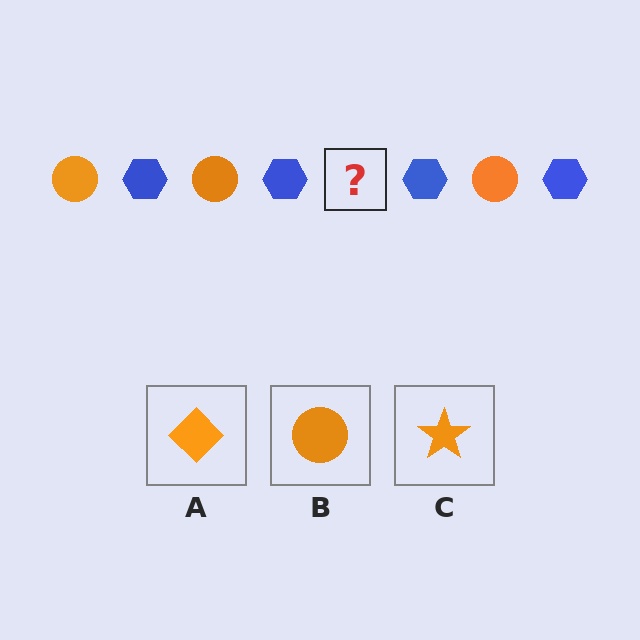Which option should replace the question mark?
Option B.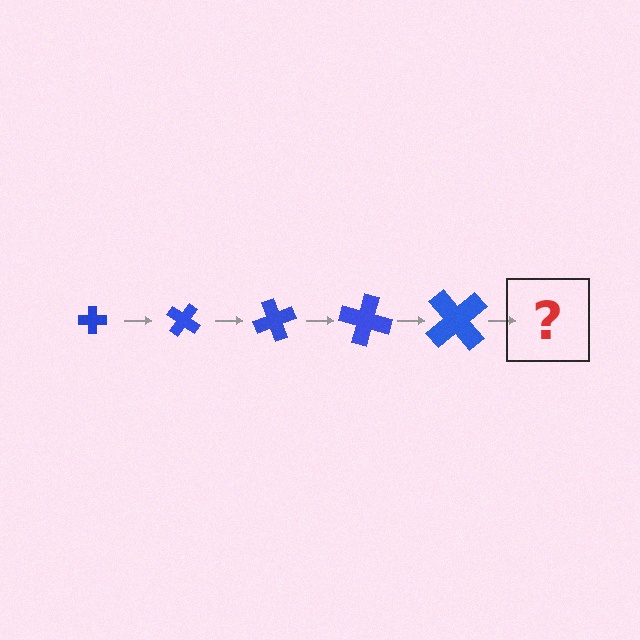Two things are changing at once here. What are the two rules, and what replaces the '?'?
The two rules are that the cross grows larger each step and it rotates 35 degrees each step. The '?' should be a cross, larger than the previous one and rotated 175 degrees from the start.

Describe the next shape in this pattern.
It should be a cross, larger than the previous one and rotated 175 degrees from the start.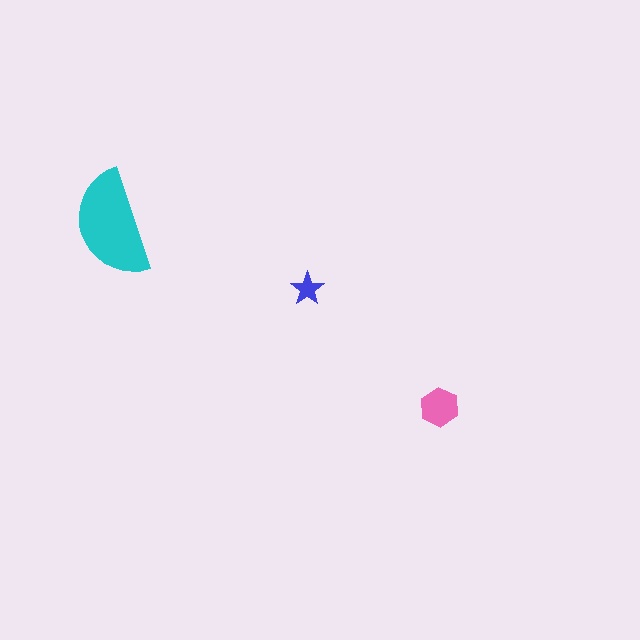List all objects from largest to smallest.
The cyan semicircle, the pink hexagon, the blue star.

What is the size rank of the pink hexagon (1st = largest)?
2nd.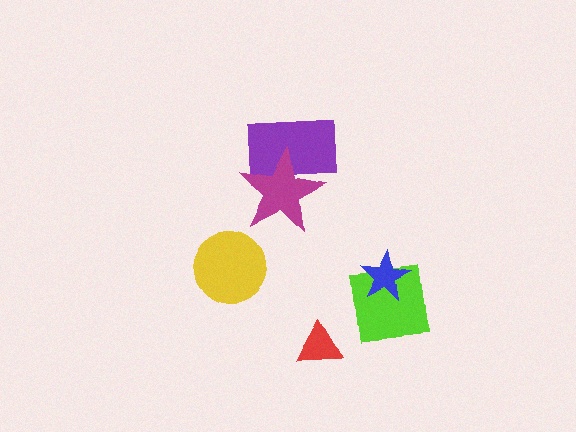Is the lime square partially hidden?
Yes, it is partially covered by another shape.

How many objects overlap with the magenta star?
1 object overlaps with the magenta star.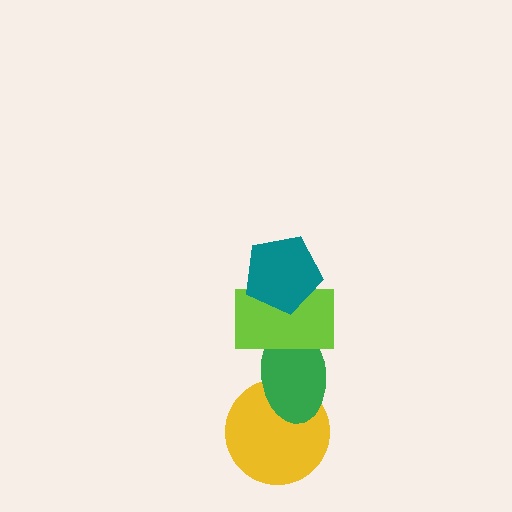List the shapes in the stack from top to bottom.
From top to bottom: the teal pentagon, the lime rectangle, the green ellipse, the yellow circle.